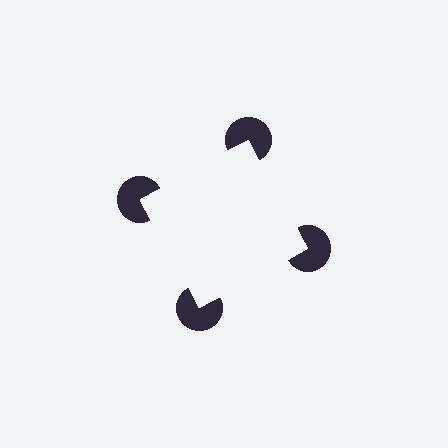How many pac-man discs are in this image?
There are 4 — one at each vertex of the illusory square.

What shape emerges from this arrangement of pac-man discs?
An illusory square — its edges are inferred from the aligned wedge cuts in the pac-man discs, not physically drawn.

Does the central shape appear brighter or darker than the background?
It typically appears slightly brighter than the background, even though no actual brightness change is drawn.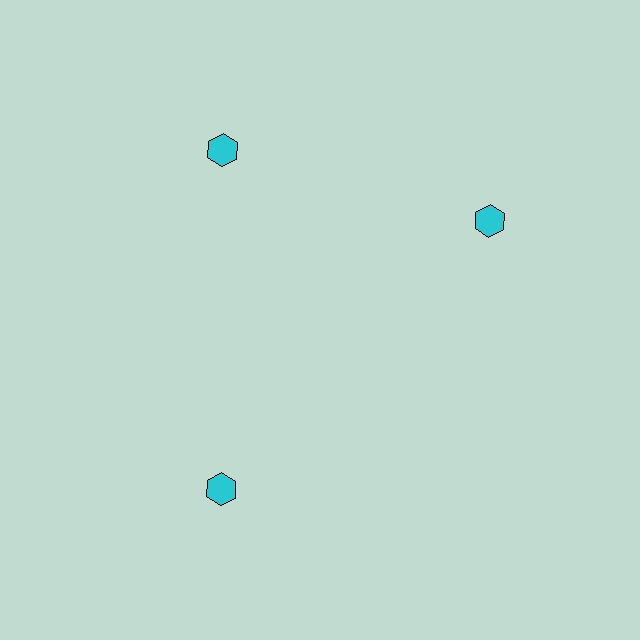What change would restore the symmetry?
The symmetry would be restored by rotating it back into even spacing with its neighbors so that all 3 hexagons sit at equal angles and equal distance from the center.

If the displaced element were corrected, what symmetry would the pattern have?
It would have 3-fold rotational symmetry — the pattern would map onto itself every 120 degrees.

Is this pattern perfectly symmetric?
No. The 3 cyan hexagons are arranged in a ring, but one element near the 3 o'clock position is rotated out of alignment along the ring, breaking the 3-fold rotational symmetry.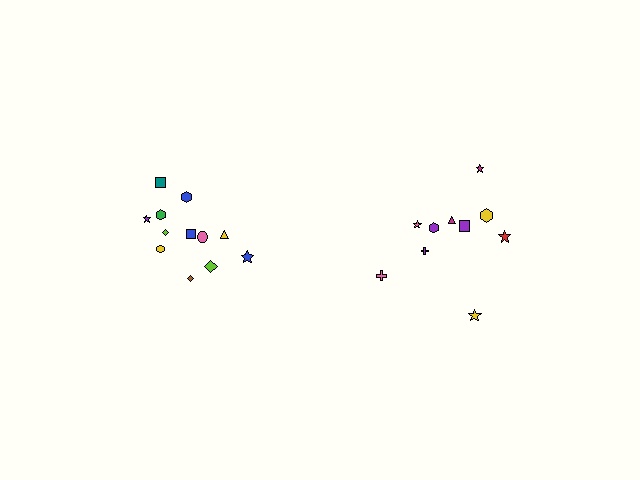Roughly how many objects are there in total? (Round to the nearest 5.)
Roughly 20 objects in total.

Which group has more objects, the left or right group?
The left group.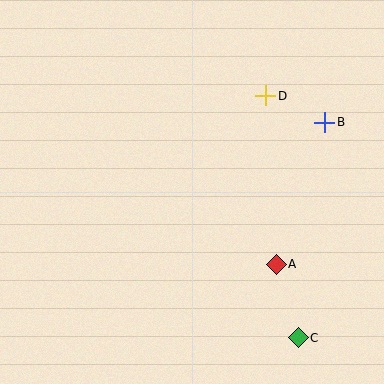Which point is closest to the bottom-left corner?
Point A is closest to the bottom-left corner.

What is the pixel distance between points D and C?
The distance between D and C is 244 pixels.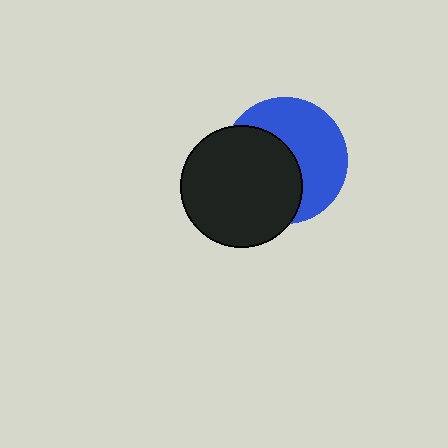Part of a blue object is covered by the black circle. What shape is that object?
It is a circle.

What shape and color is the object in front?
The object in front is a black circle.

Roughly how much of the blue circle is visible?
About half of it is visible (roughly 52%).